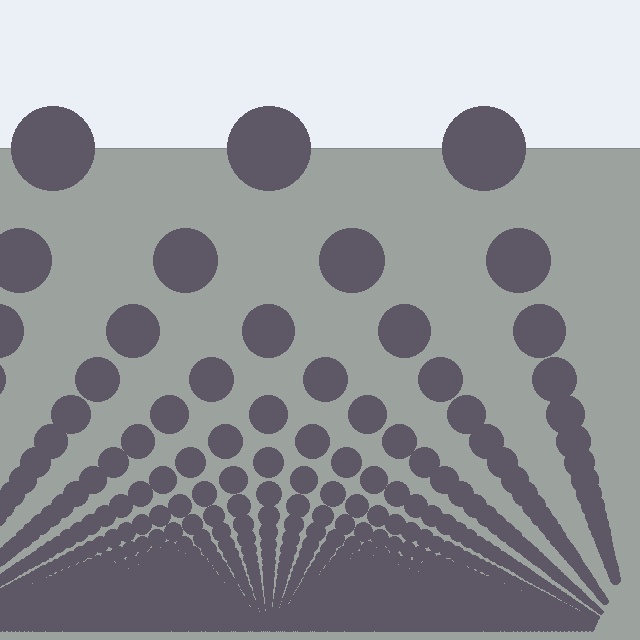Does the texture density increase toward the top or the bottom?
Density increases toward the bottom.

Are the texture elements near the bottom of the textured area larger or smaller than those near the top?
Smaller. The gradient is inverted — elements near the bottom are smaller and denser.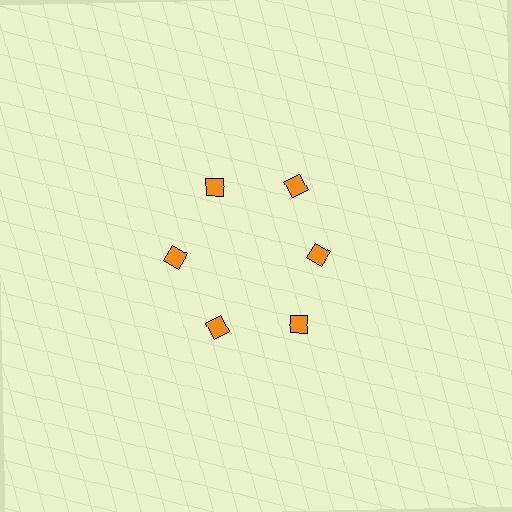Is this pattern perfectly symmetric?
No. The 6 orange diamonds are arranged in a ring, but one element near the 3 o'clock position is pulled inward toward the center, breaking the 6-fold rotational symmetry.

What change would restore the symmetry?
The symmetry would be restored by moving it outward, back onto the ring so that all 6 diamonds sit at equal angles and equal distance from the center.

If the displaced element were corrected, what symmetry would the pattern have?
It would have 6-fold rotational symmetry — the pattern would map onto itself every 60 degrees.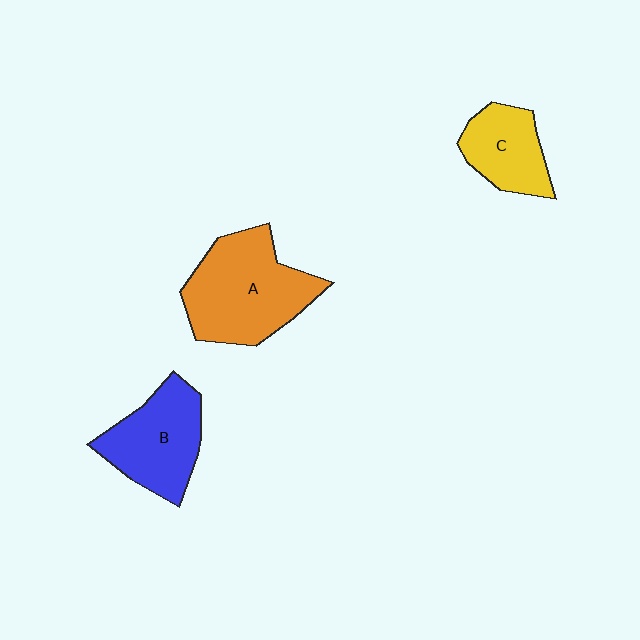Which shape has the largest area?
Shape A (orange).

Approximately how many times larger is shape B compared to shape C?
Approximately 1.4 times.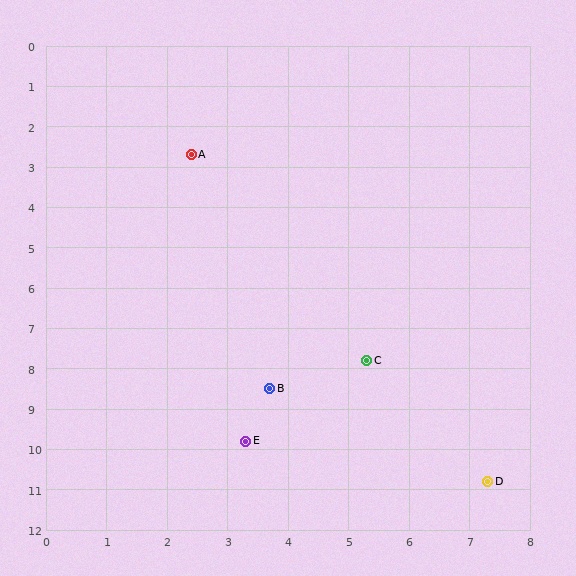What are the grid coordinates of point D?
Point D is at approximately (7.3, 10.8).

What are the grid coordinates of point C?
Point C is at approximately (5.3, 7.8).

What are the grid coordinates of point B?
Point B is at approximately (3.7, 8.5).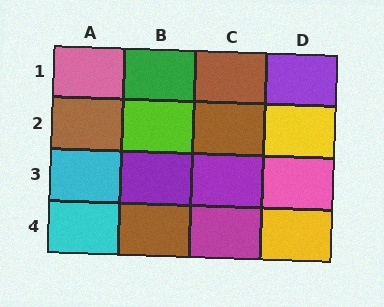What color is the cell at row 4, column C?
Magenta.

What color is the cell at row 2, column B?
Lime.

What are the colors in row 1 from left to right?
Pink, green, brown, purple.